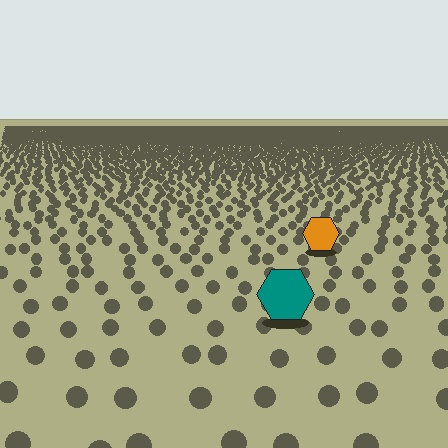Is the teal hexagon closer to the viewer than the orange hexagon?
Yes. The teal hexagon is closer — you can tell from the texture gradient: the ground texture is coarser near it.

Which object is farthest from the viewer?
The orange hexagon is farthest from the viewer. It appears smaller and the ground texture around it is denser.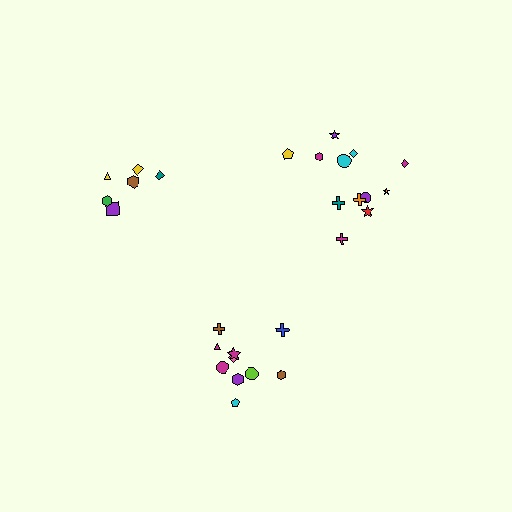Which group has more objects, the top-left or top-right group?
The top-right group.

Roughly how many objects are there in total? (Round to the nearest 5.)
Roughly 30 objects in total.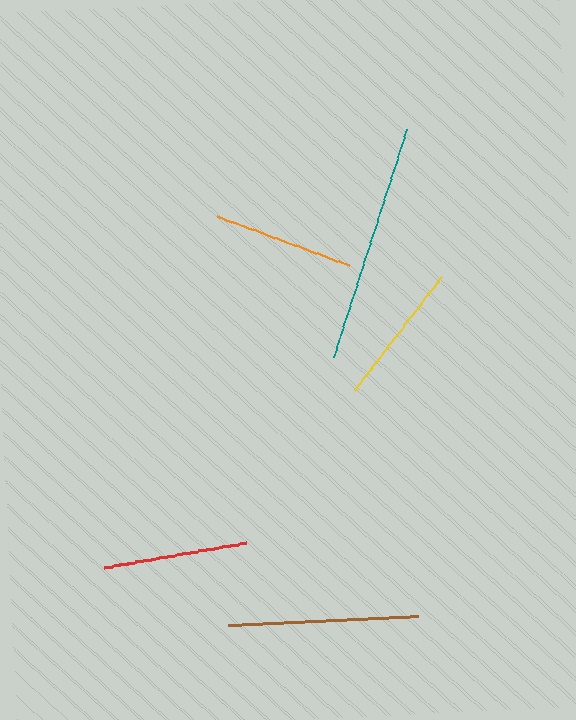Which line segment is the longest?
The teal line is the longest at approximately 239 pixels.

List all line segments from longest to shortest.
From longest to shortest: teal, brown, yellow, red, orange.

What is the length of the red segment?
The red segment is approximately 144 pixels long.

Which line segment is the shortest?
The orange line is the shortest at approximately 140 pixels.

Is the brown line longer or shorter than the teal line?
The teal line is longer than the brown line.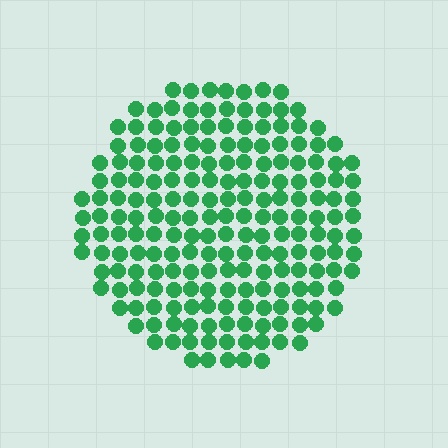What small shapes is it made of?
It is made of small circles.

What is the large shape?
The large shape is a circle.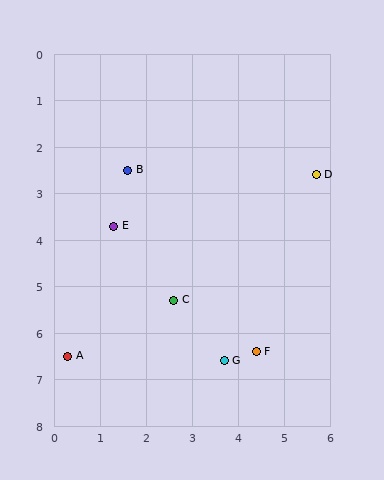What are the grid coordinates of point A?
Point A is at approximately (0.3, 6.5).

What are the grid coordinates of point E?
Point E is at approximately (1.3, 3.7).